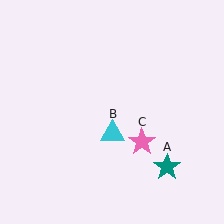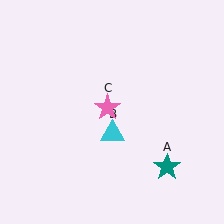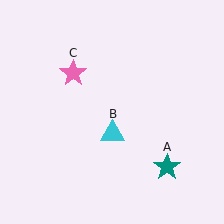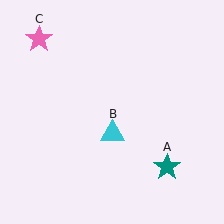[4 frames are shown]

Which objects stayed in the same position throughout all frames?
Teal star (object A) and cyan triangle (object B) remained stationary.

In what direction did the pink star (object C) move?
The pink star (object C) moved up and to the left.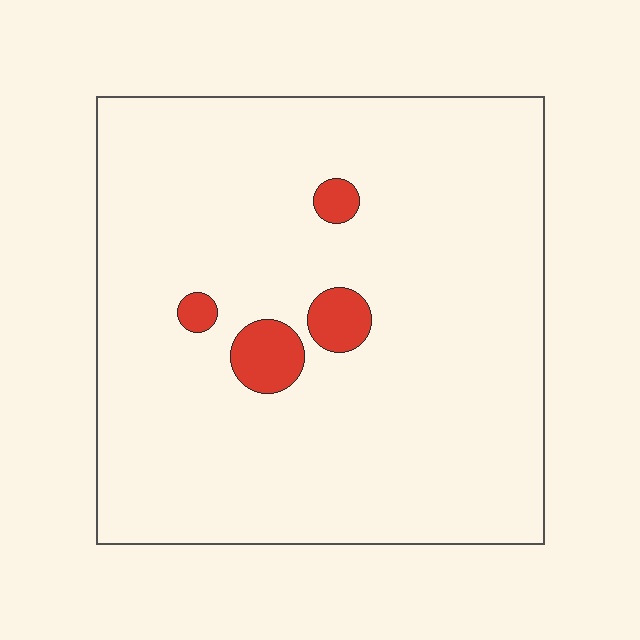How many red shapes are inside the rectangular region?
4.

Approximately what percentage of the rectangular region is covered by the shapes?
Approximately 5%.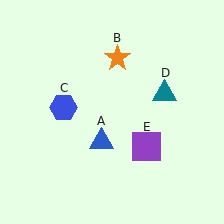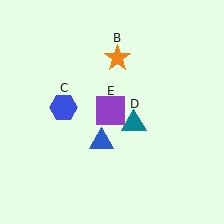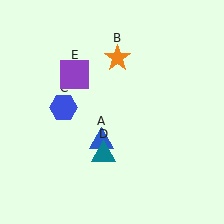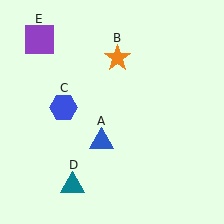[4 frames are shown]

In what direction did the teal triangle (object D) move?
The teal triangle (object D) moved down and to the left.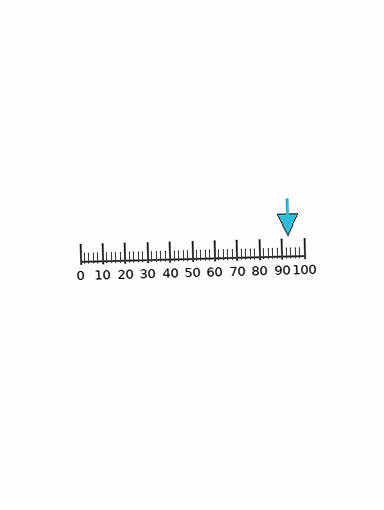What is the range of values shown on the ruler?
The ruler shows values from 0 to 100.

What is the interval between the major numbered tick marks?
The major tick marks are spaced 10 units apart.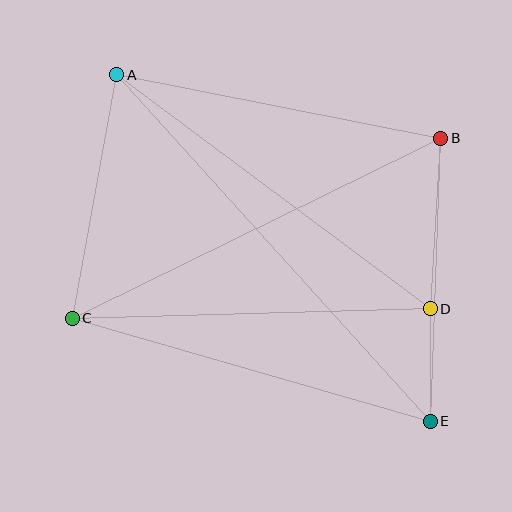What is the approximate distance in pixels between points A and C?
The distance between A and C is approximately 247 pixels.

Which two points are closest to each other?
Points D and E are closest to each other.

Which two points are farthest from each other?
Points A and E are farthest from each other.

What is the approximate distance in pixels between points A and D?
The distance between A and D is approximately 391 pixels.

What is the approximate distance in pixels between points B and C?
The distance between B and C is approximately 410 pixels.